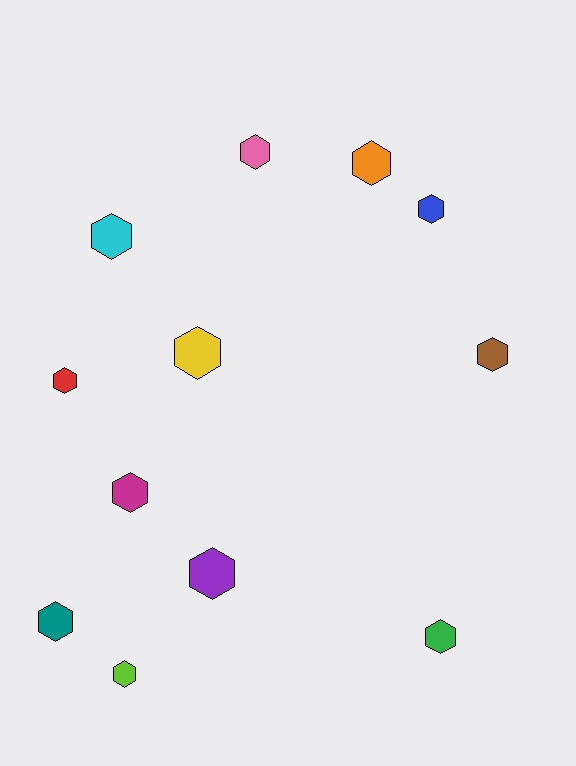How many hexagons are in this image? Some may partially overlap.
There are 12 hexagons.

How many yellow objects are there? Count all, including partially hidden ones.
There is 1 yellow object.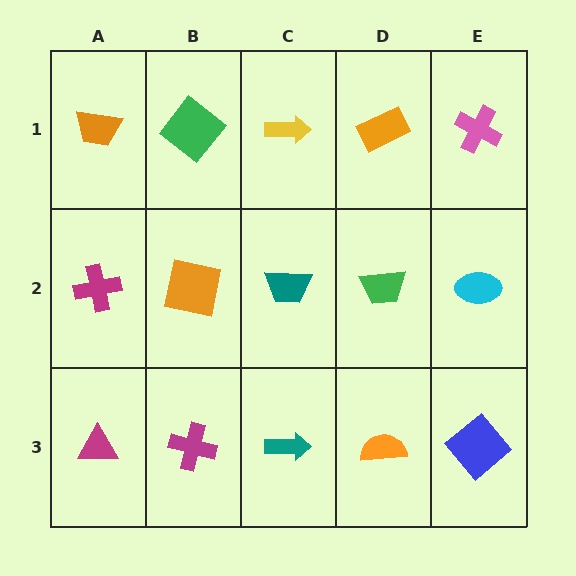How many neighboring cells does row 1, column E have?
2.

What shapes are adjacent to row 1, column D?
A green trapezoid (row 2, column D), a yellow arrow (row 1, column C), a pink cross (row 1, column E).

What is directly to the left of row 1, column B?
An orange trapezoid.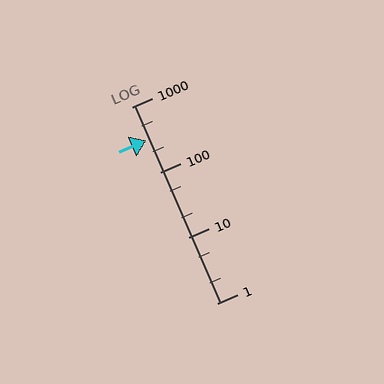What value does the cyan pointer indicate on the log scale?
The pointer indicates approximately 310.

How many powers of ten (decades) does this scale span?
The scale spans 3 decades, from 1 to 1000.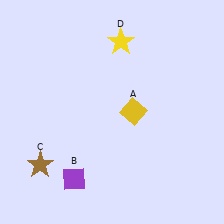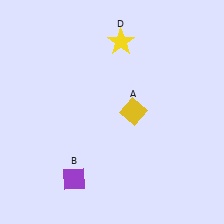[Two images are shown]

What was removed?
The brown star (C) was removed in Image 2.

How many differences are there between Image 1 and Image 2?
There is 1 difference between the two images.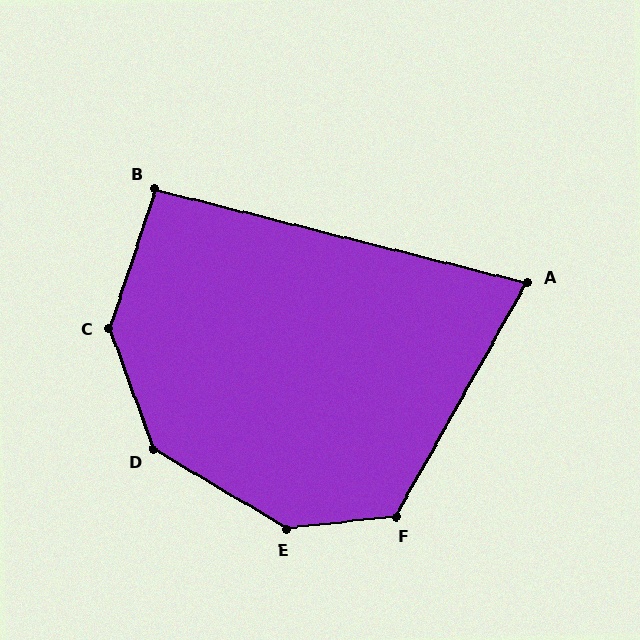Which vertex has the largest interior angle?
E, at approximately 143 degrees.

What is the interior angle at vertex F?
Approximately 125 degrees (obtuse).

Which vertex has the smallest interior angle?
A, at approximately 75 degrees.